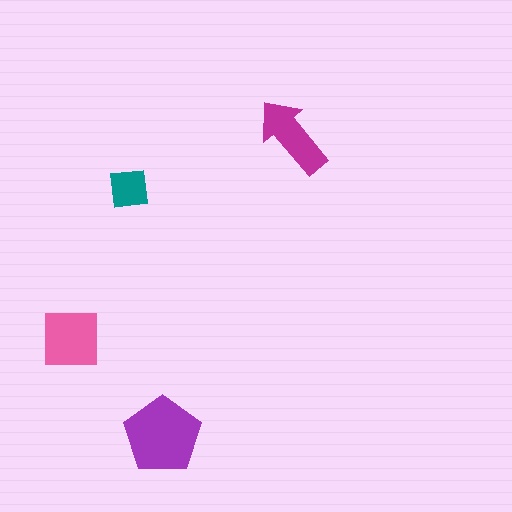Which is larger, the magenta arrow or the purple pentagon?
The purple pentagon.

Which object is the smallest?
The teal square.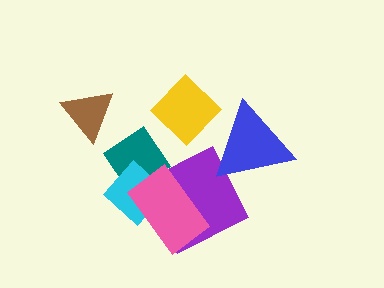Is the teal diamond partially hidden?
Yes, it is partially covered by another shape.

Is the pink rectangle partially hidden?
No, no other shape covers it.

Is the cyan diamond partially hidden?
Yes, it is partially covered by another shape.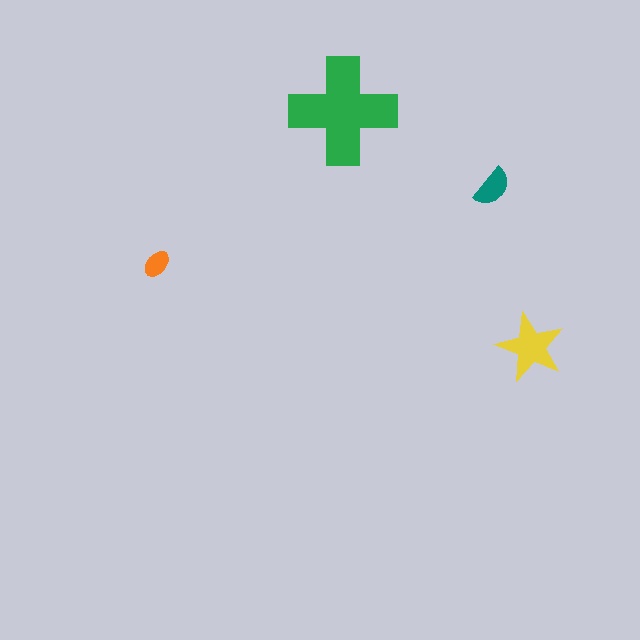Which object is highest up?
The green cross is topmost.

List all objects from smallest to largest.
The orange ellipse, the teal semicircle, the yellow star, the green cross.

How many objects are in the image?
There are 4 objects in the image.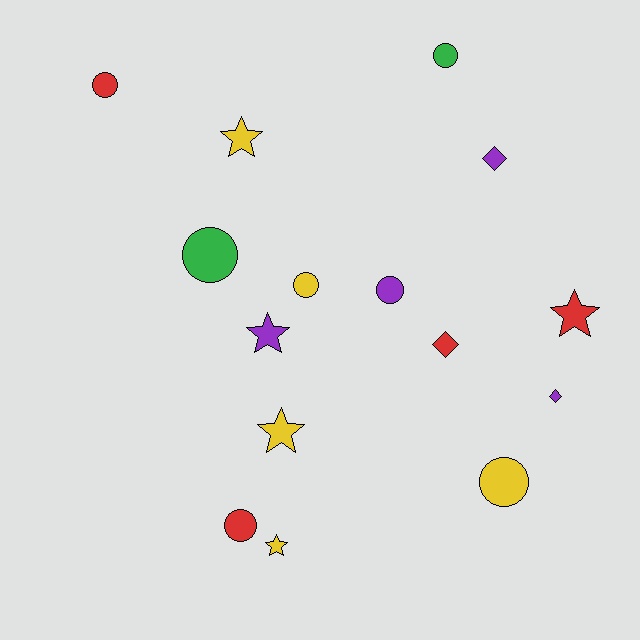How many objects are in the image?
There are 15 objects.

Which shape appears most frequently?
Circle, with 7 objects.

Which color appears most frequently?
Yellow, with 5 objects.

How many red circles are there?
There are 2 red circles.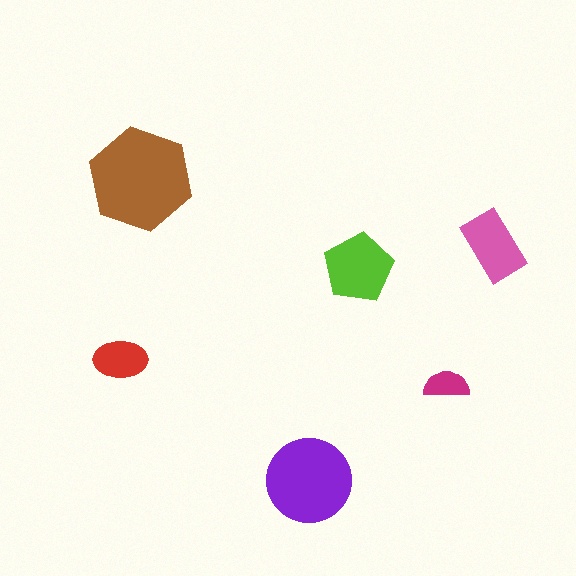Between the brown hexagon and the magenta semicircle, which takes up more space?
The brown hexagon.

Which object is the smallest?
The magenta semicircle.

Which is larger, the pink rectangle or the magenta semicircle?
The pink rectangle.